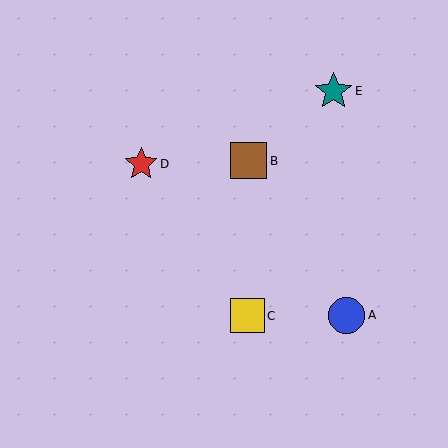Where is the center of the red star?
The center of the red star is at (141, 164).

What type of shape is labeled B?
Shape B is a brown square.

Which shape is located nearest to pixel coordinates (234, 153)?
The brown square (labeled B) at (249, 161) is nearest to that location.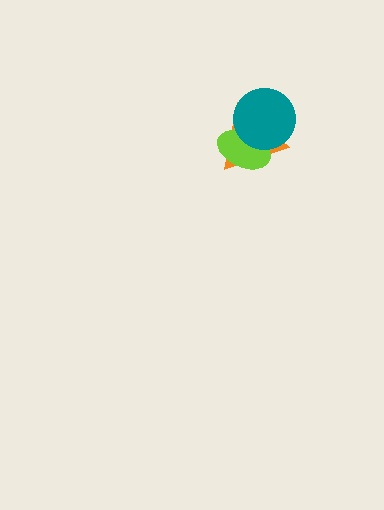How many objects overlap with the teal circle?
2 objects overlap with the teal circle.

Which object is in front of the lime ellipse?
The teal circle is in front of the lime ellipse.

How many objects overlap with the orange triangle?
2 objects overlap with the orange triangle.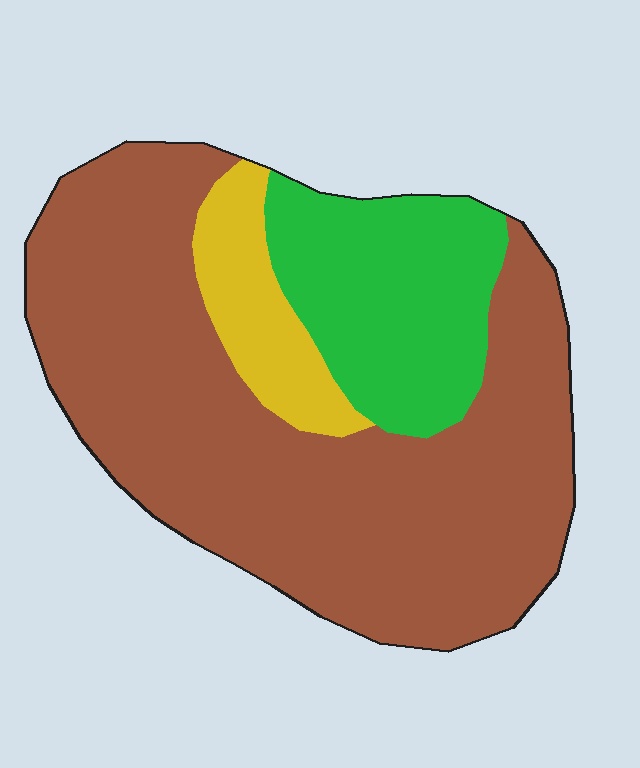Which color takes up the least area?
Yellow, at roughly 10%.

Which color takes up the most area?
Brown, at roughly 70%.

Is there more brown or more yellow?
Brown.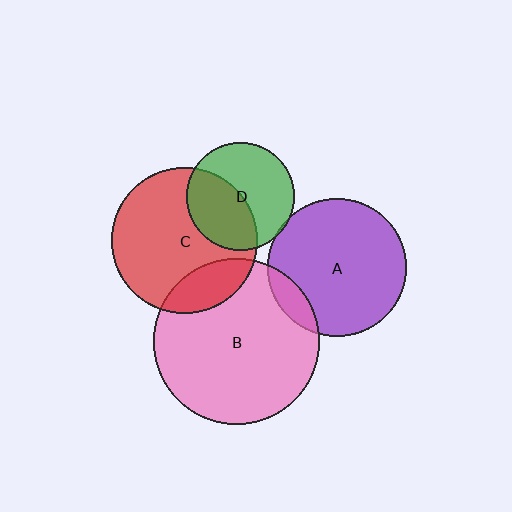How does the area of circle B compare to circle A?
Approximately 1.4 times.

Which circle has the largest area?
Circle B (pink).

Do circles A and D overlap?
Yes.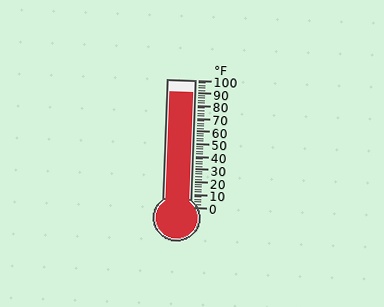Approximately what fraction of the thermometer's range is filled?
The thermometer is filled to approximately 90% of its range.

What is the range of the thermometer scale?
The thermometer scale ranges from 0°F to 100°F.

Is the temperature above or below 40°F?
The temperature is above 40°F.